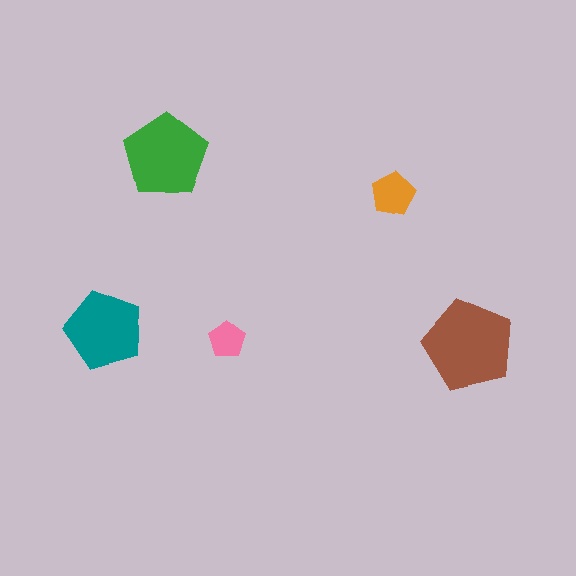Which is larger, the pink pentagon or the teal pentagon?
The teal one.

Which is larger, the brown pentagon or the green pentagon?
The brown one.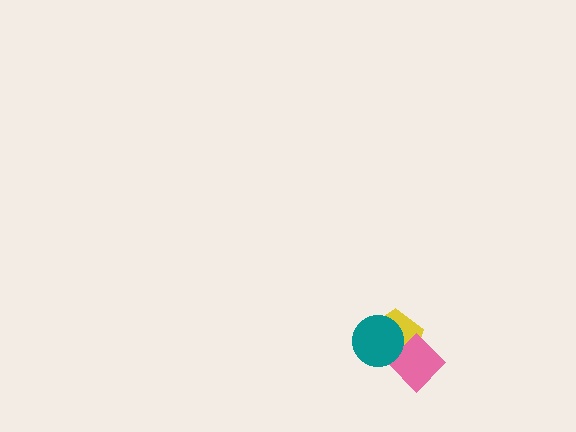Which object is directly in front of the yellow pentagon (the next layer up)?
The pink diamond is directly in front of the yellow pentagon.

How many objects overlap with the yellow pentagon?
2 objects overlap with the yellow pentagon.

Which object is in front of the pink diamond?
The teal circle is in front of the pink diamond.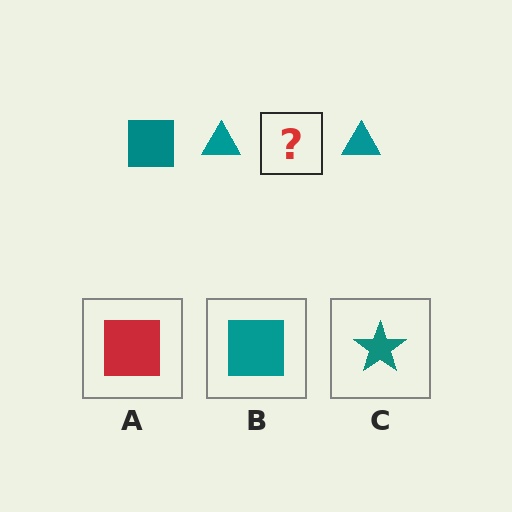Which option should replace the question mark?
Option B.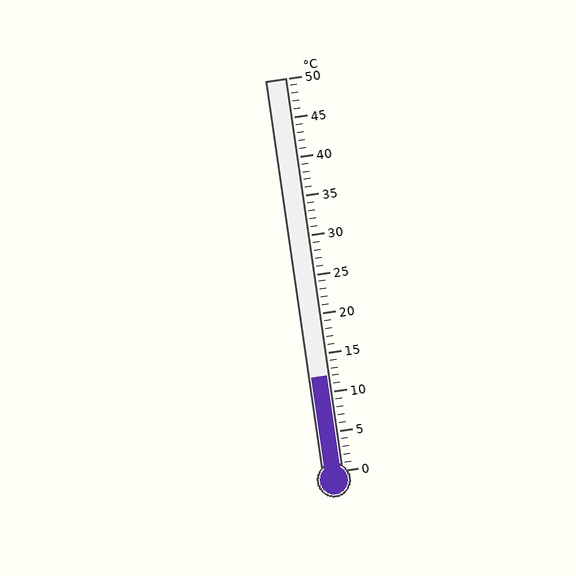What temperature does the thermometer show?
The thermometer shows approximately 12°C.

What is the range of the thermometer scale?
The thermometer scale ranges from 0°C to 50°C.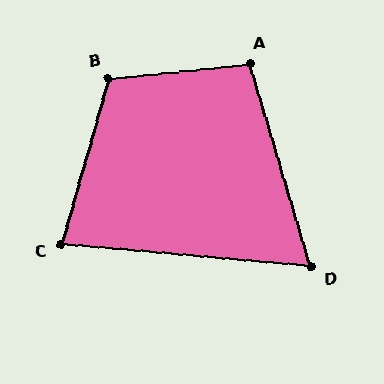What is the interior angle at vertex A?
Approximately 101 degrees (obtuse).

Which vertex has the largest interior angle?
B, at approximately 112 degrees.